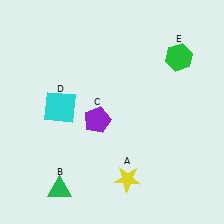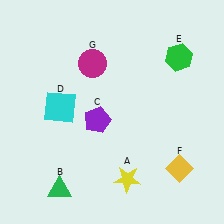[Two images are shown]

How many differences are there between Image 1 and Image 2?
There are 2 differences between the two images.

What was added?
A yellow diamond (F), a magenta circle (G) were added in Image 2.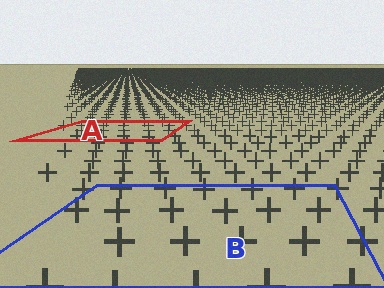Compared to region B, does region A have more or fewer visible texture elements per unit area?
Region A has more texture elements per unit area — they are packed more densely because it is farther away.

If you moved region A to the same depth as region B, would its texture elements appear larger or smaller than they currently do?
They would appear larger. At a closer depth, the same texture elements are projected at a bigger on-screen size.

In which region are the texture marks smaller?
The texture marks are smaller in region A, because it is farther away.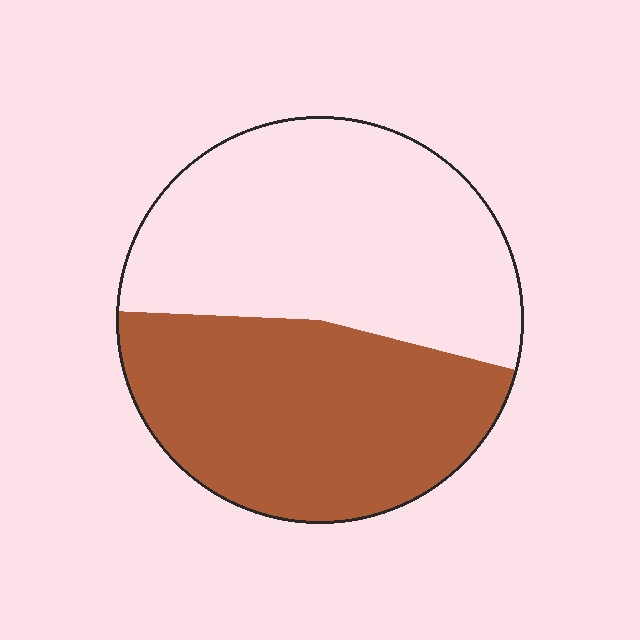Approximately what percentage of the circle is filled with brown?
Approximately 45%.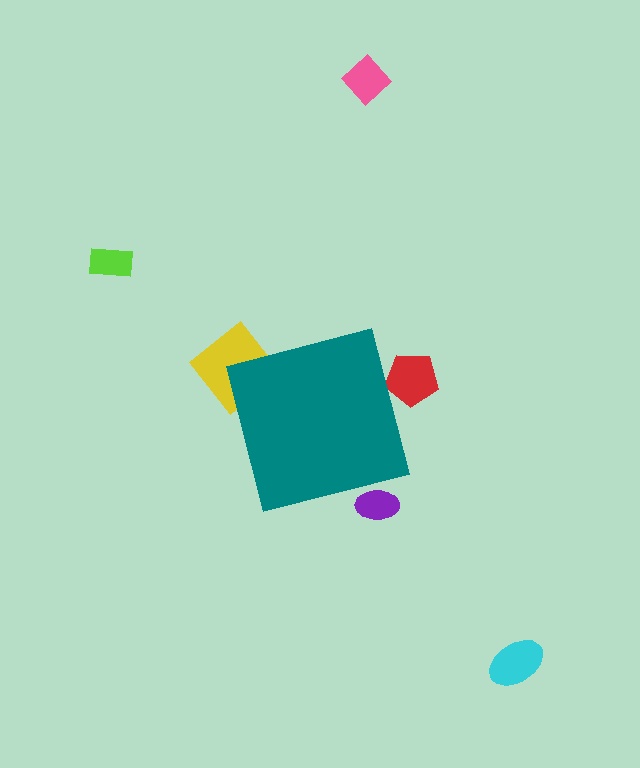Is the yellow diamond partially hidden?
Yes, the yellow diamond is partially hidden behind the teal square.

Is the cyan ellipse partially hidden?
No, the cyan ellipse is fully visible.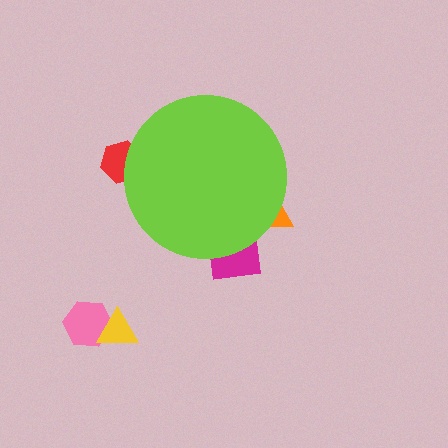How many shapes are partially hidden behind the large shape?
3 shapes are partially hidden.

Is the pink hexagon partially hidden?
No, the pink hexagon is fully visible.